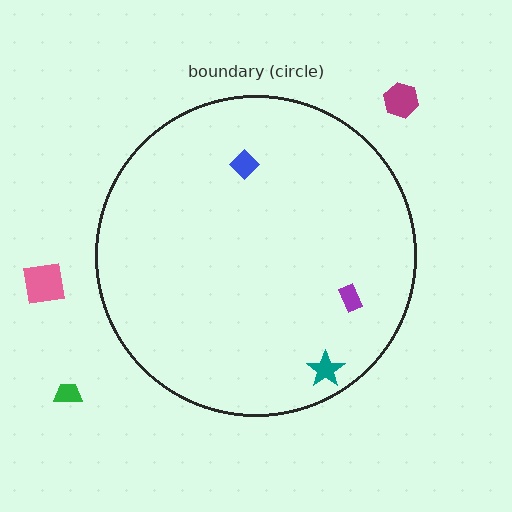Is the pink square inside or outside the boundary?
Outside.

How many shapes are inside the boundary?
3 inside, 3 outside.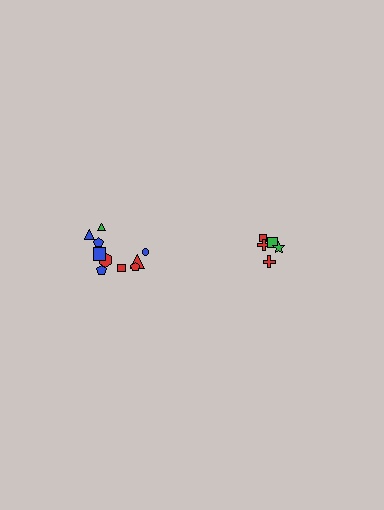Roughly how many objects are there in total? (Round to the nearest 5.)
Roughly 15 objects in total.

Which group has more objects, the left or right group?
The left group.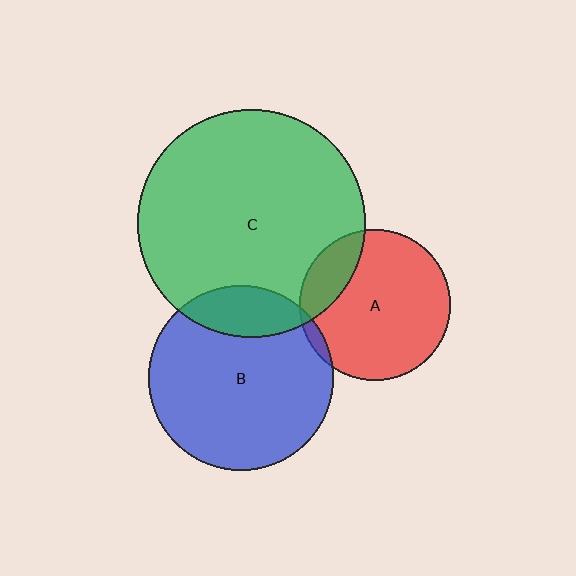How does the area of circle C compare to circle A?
Approximately 2.3 times.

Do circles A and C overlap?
Yes.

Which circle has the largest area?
Circle C (green).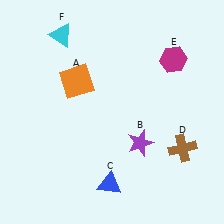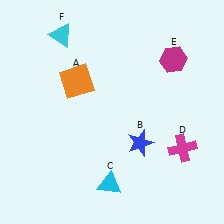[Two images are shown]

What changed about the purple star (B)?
In Image 1, B is purple. In Image 2, it changed to blue.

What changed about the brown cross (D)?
In Image 1, D is brown. In Image 2, it changed to magenta.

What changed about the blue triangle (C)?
In Image 1, C is blue. In Image 2, it changed to cyan.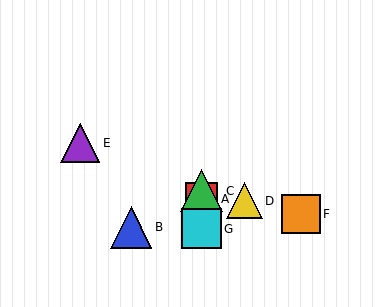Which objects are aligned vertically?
Objects A, C, G are aligned vertically.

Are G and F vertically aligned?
No, G is at x≈202 and F is at x≈301.